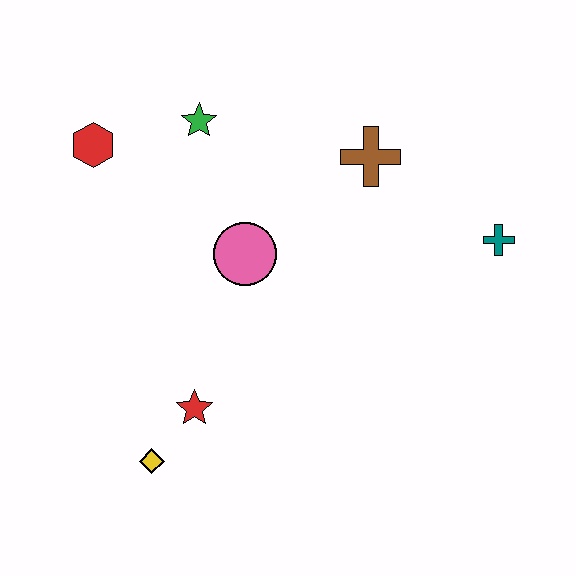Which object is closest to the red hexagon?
The green star is closest to the red hexagon.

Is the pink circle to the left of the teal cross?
Yes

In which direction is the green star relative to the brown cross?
The green star is to the left of the brown cross.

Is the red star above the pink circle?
No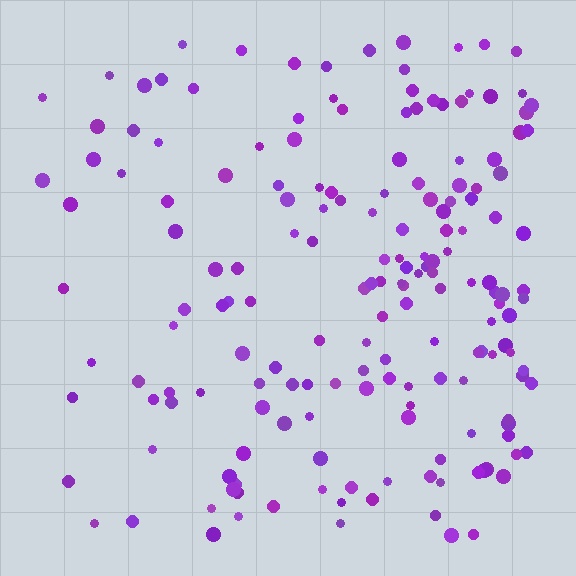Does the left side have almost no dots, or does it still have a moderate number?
Still a moderate number, just noticeably fewer than the right.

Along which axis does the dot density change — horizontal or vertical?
Horizontal.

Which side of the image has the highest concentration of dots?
The right.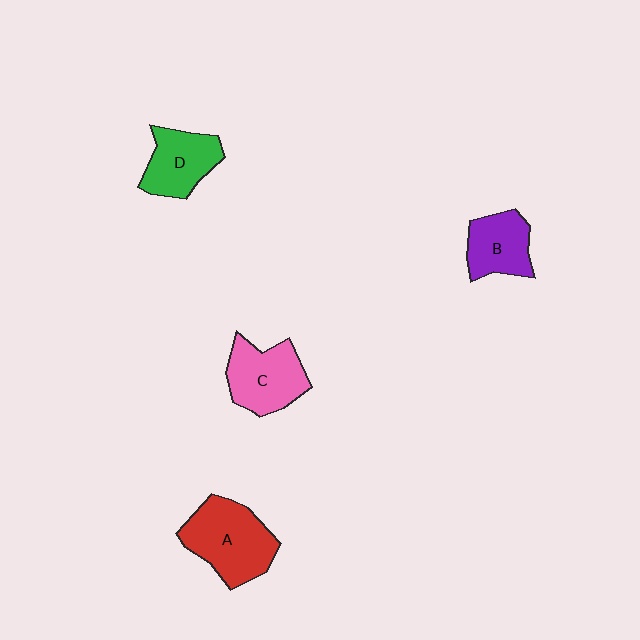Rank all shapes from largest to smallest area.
From largest to smallest: A (red), C (pink), D (green), B (purple).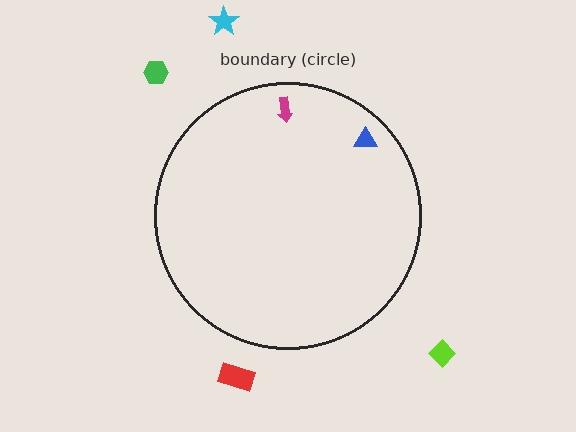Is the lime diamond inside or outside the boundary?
Outside.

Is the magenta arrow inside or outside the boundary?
Inside.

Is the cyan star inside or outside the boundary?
Outside.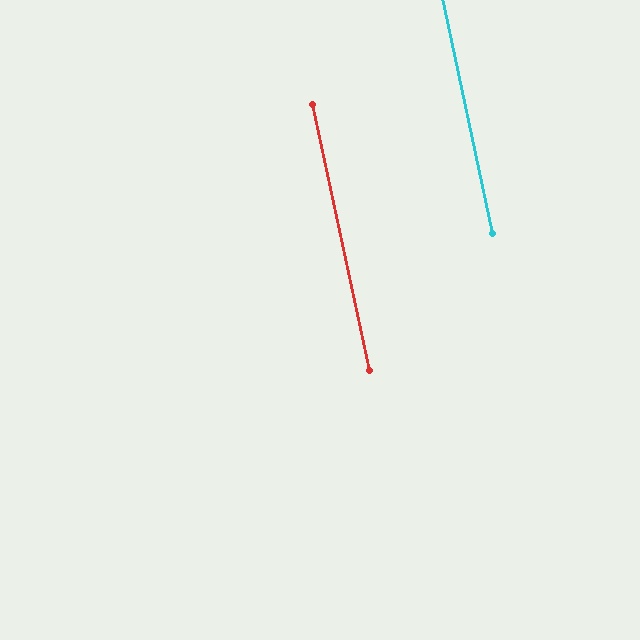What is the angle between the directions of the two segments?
Approximately 0 degrees.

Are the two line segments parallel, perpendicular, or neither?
Parallel — their directions differ by only 0.0°.